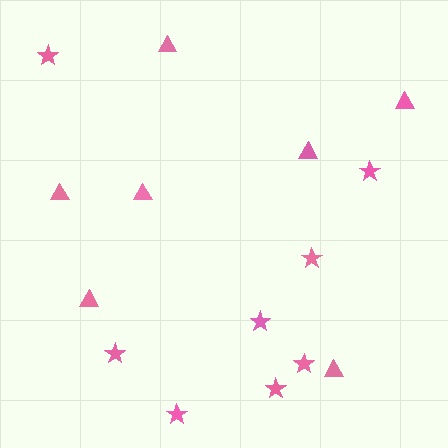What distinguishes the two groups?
There are 2 groups: one group of triangles (7) and one group of stars (8).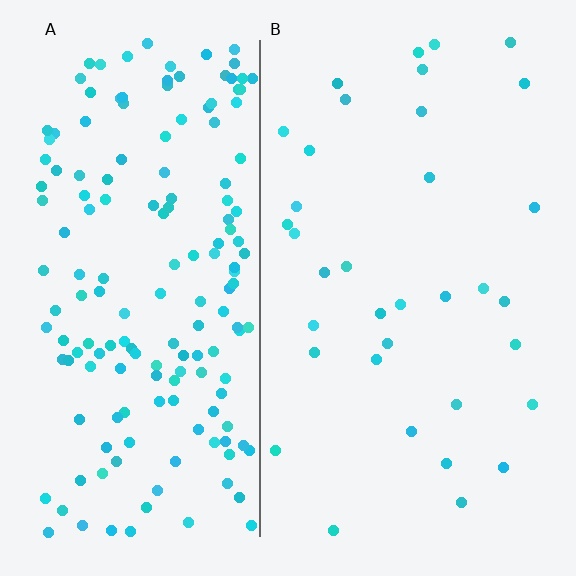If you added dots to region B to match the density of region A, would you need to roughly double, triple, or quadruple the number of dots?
Approximately quadruple.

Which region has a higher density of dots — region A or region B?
A (the left).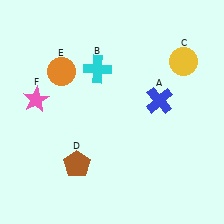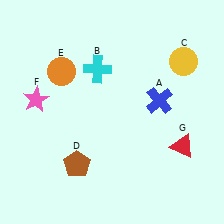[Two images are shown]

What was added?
A red triangle (G) was added in Image 2.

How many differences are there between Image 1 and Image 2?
There is 1 difference between the two images.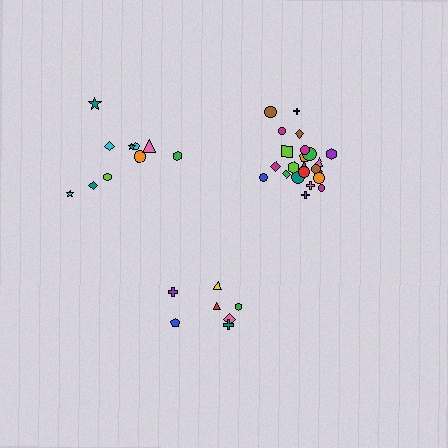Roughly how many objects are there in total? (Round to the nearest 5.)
Roughly 40 objects in total.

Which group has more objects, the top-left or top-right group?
The top-right group.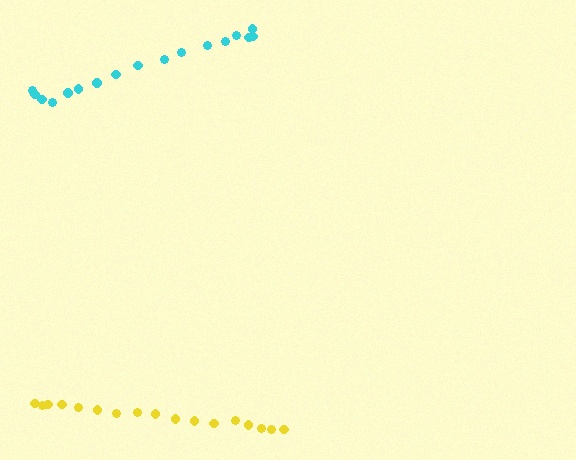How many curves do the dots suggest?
There are 2 distinct paths.